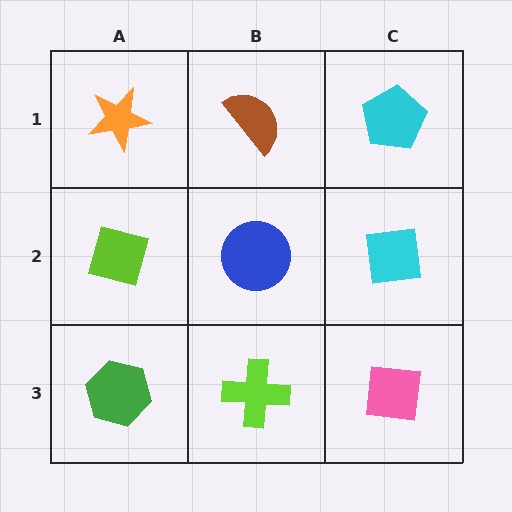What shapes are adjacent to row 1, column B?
A blue circle (row 2, column B), an orange star (row 1, column A), a cyan pentagon (row 1, column C).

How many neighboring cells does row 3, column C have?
2.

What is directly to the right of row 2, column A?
A blue circle.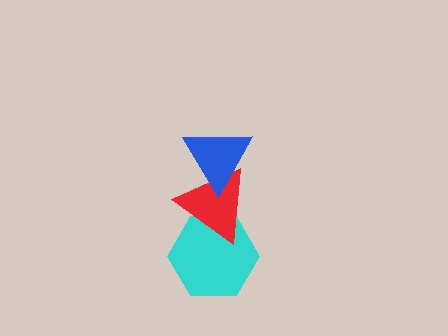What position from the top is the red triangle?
The red triangle is 2nd from the top.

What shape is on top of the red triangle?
The blue triangle is on top of the red triangle.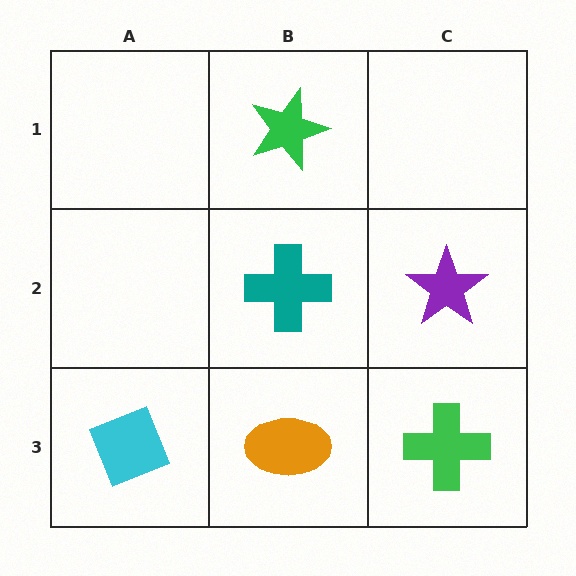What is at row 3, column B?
An orange ellipse.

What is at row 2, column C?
A purple star.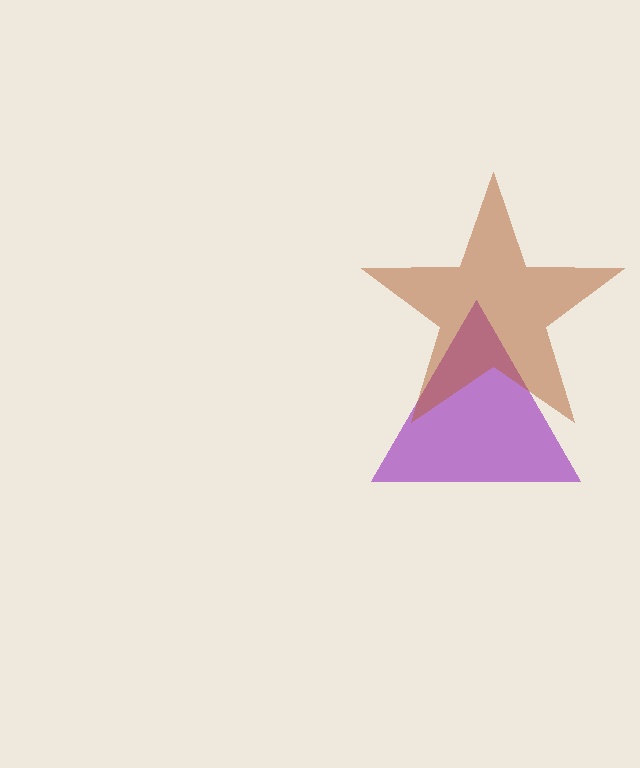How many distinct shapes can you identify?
There are 2 distinct shapes: a purple triangle, a brown star.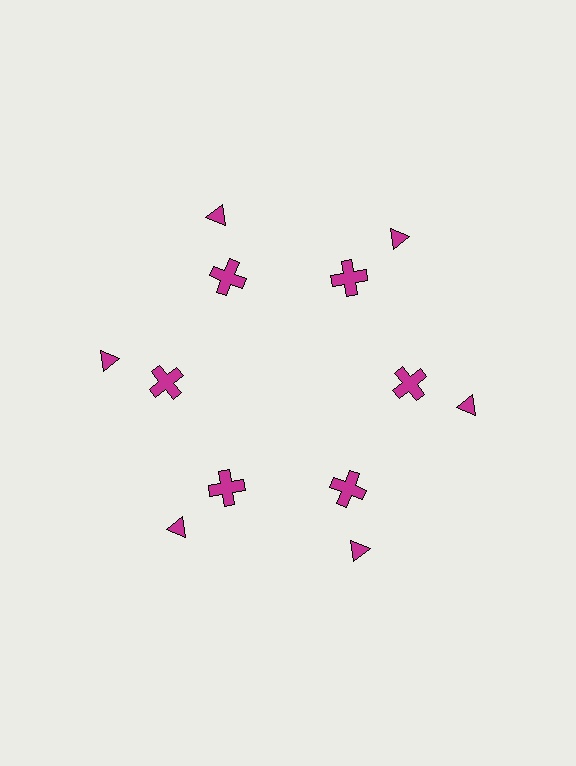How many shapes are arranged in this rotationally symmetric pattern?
There are 12 shapes, arranged in 6 groups of 2.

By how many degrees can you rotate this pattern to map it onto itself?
The pattern maps onto itself every 60 degrees of rotation.